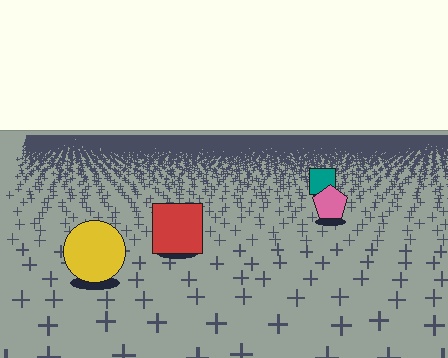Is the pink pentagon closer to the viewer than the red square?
No. The red square is closer — you can tell from the texture gradient: the ground texture is coarser near it.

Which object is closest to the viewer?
The yellow circle is closest. The texture marks near it are larger and more spread out.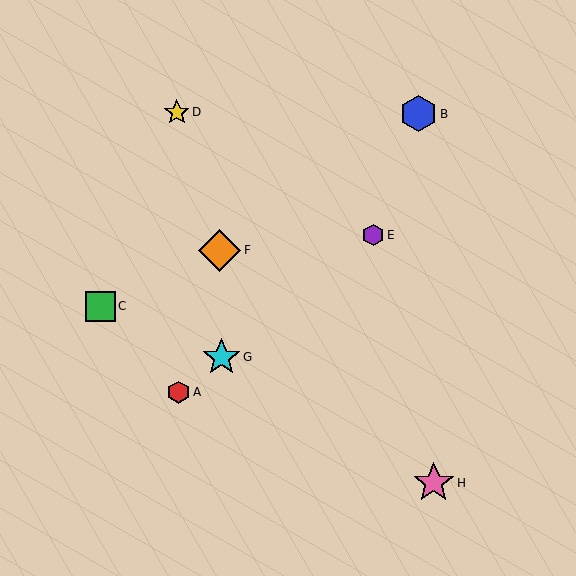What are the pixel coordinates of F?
Object F is at (220, 250).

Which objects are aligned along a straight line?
Objects A, E, G are aligned along a straight line.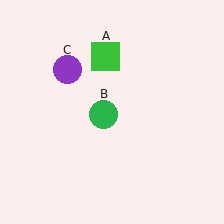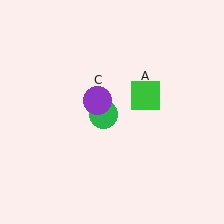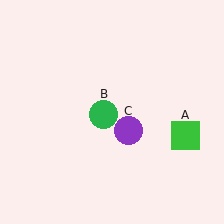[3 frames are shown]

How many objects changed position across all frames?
2 objects changed position: green square (object A), purple circle (object C).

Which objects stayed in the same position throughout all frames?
Green circle (object B) remained stationary.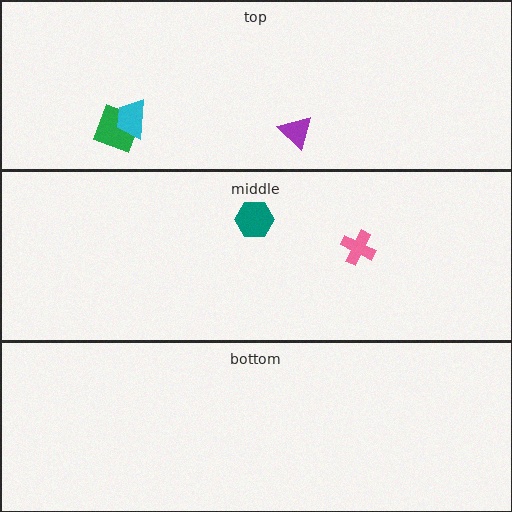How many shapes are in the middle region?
2.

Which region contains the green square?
The top region.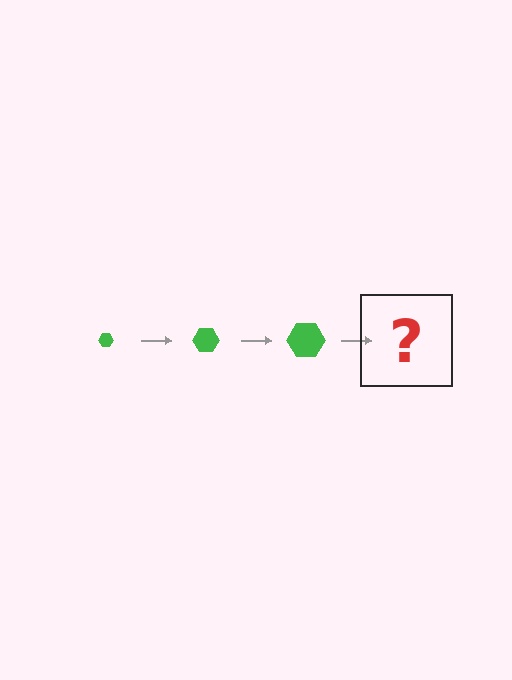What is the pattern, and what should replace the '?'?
The pattern is that the hexagon gets progressively larger each step. The '?' should be a green hexagon, larger than the previous one.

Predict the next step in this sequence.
The next step is a green hexagon, larger than the previous one.